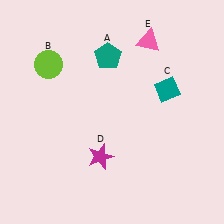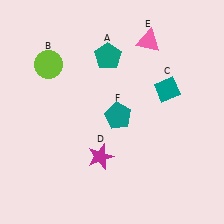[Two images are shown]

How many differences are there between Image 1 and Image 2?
There is 1 difference between the two images.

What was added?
A teal pentagon (F) was added in Image 2.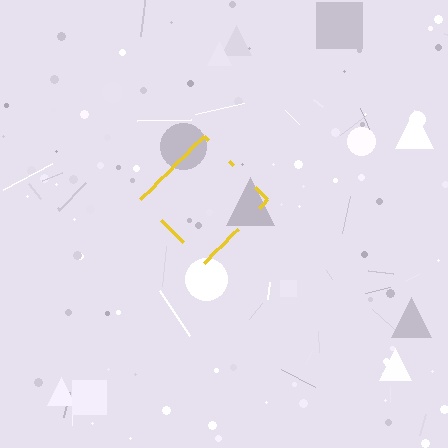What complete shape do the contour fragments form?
The contour fragments form a diamond.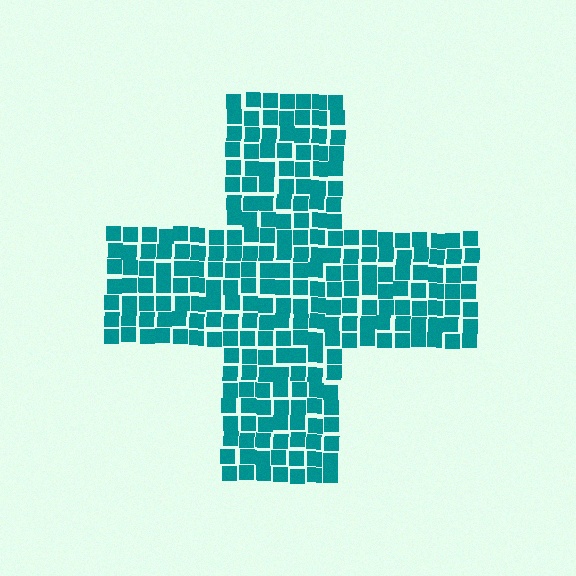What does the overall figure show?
The overall figure shows a cross.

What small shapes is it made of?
It is made of small squares.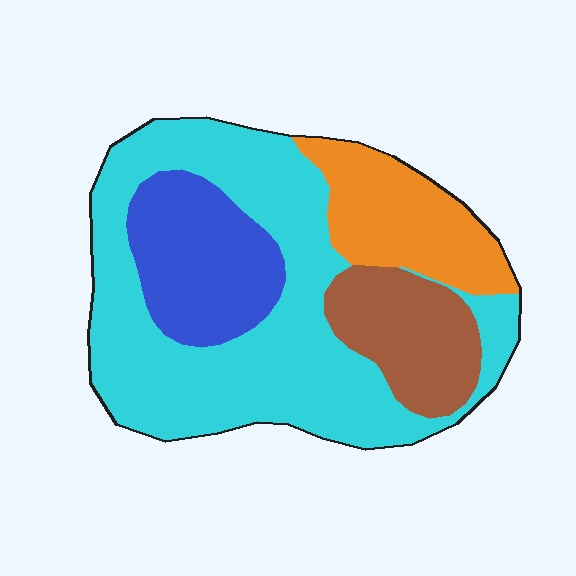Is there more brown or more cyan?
Cyan.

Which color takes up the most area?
Cyan, at roughly 55%.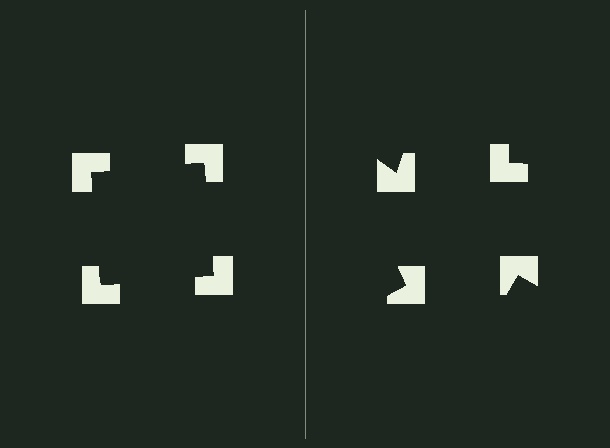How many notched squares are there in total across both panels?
8 — 4 on each side.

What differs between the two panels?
The notched squares are positioned identically on both sides; only the wedge orientations differ. On the left they align to a square; on the right they are misaligned.